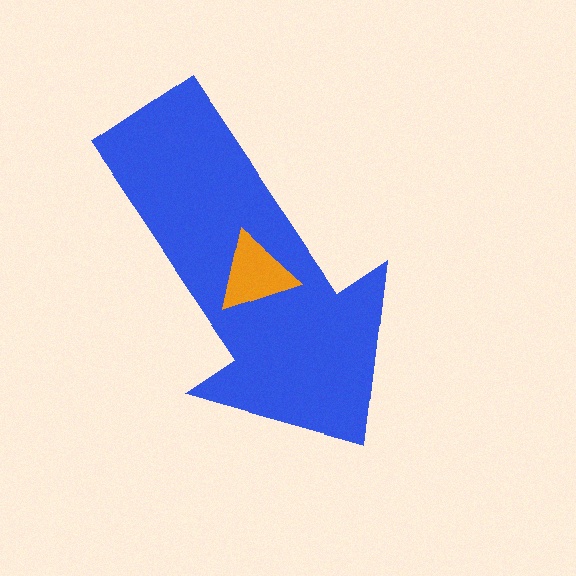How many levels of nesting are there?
2.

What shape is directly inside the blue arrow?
The orange triangle.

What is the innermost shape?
The orange triangle.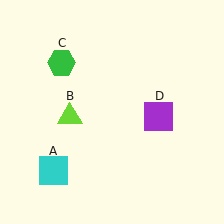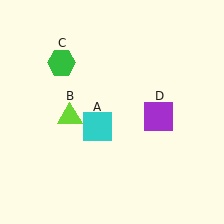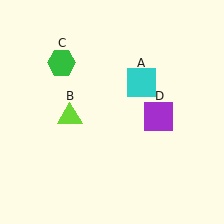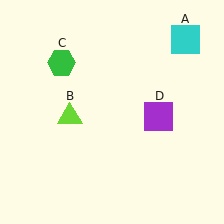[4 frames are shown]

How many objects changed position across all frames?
1 object changed position: cyan square (object A).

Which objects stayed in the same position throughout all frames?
Lime triangle (object B) and green hexagon (object C) and purple square (object D) remained stationary.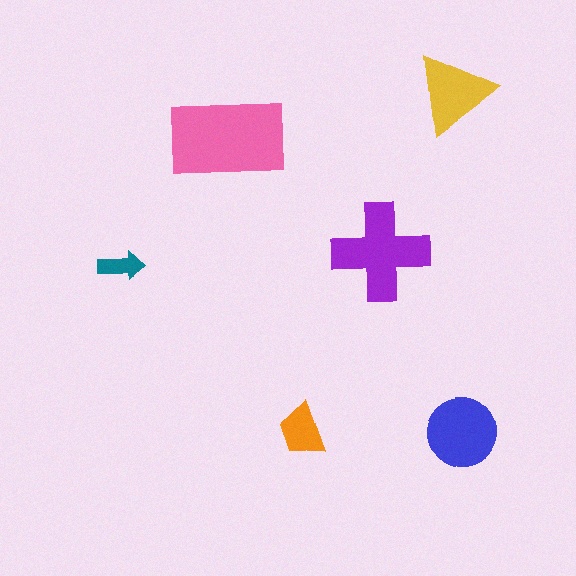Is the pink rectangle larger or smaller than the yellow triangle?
Larger.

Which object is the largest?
The pink rectangle.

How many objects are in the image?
There are 6 objects in the image.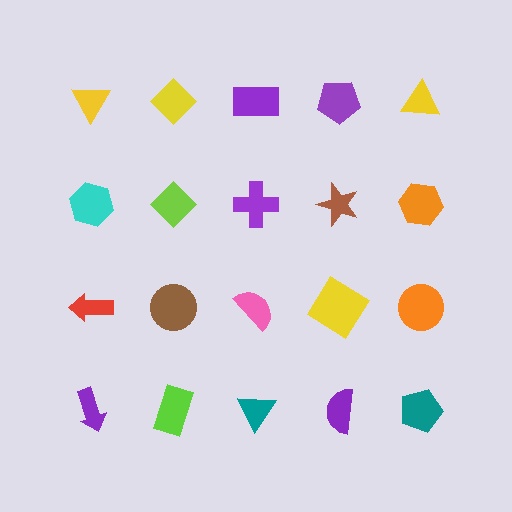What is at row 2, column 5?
An orange hexagon.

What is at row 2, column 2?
A lime diamond.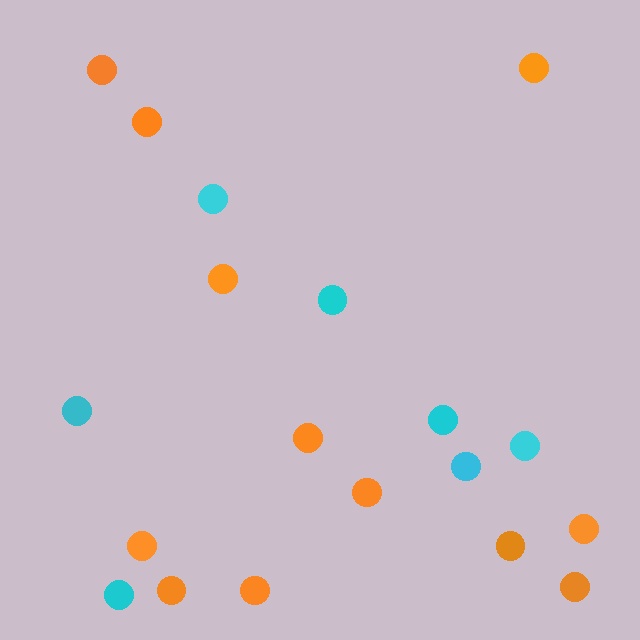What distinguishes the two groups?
There are 2 groups: one group of cyan circles (7) and one group of orange circles (12).